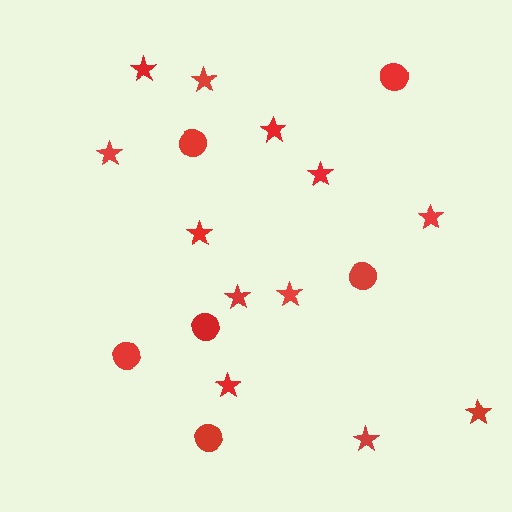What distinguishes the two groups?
There are 2 groups: one group of circles (6) and one group of stars (12).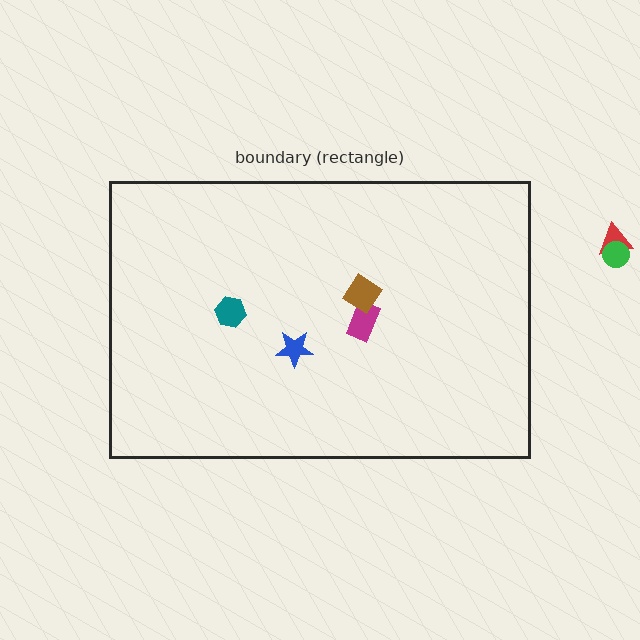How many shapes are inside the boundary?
4 inside, 2 outside.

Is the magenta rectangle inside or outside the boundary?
Inside.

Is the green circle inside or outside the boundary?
Outside.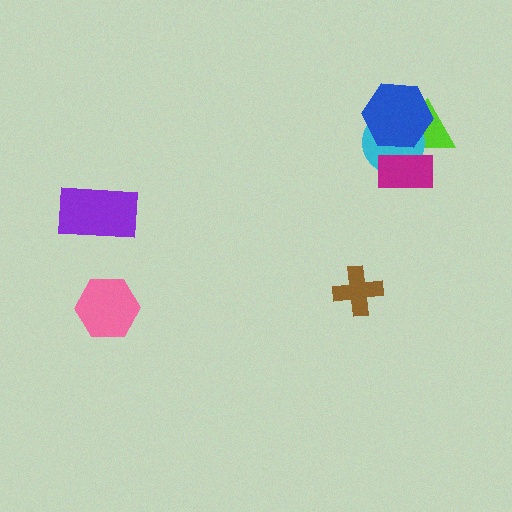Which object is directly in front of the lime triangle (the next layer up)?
The cyan circle is directly in front of the lime triangle.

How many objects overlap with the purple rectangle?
0 objects overlap with the purple rectangle.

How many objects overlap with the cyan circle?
3 objects overlap with the cyan circle.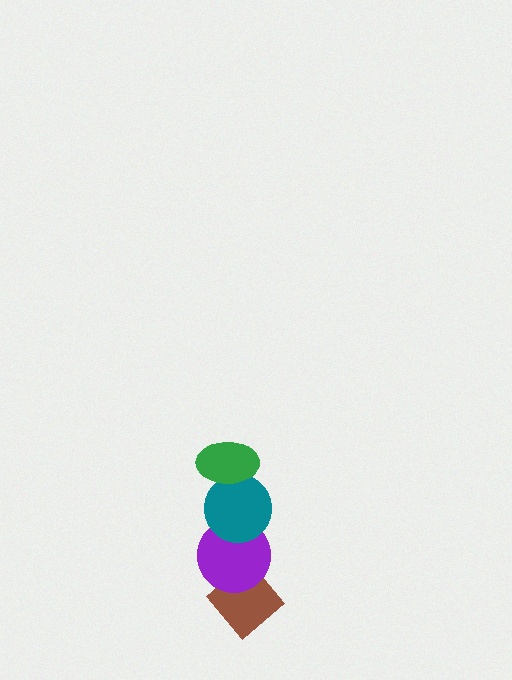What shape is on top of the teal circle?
The green ellipse is on top of the teal circle.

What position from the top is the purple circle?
The purple circle is 3rd from the top.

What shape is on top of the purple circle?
The teal circle is on top of the purple circle.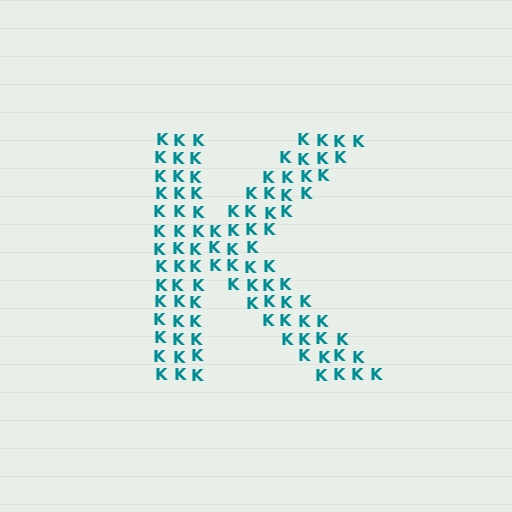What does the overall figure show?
The overall figure shows the letter K.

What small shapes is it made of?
It is made of small letter K's.